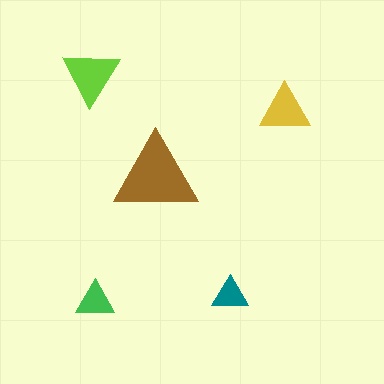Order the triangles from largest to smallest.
the brown one, the lime one, the yellow one, the green one, the teal one.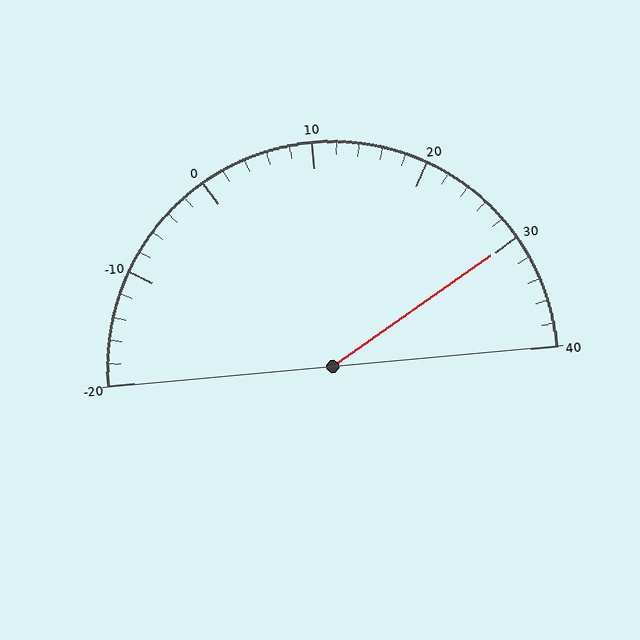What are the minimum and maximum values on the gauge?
The gauge ranges from -20 to 40.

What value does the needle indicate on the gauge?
The needle indicates approximately 30.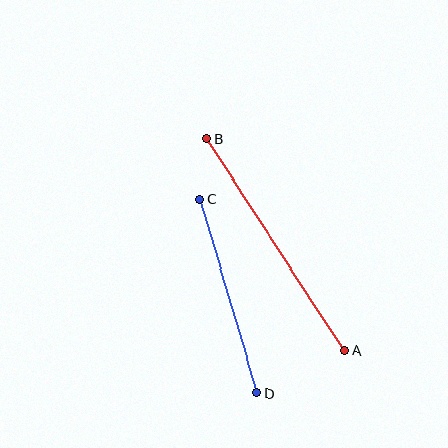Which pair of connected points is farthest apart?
Points A and B are farthest apart.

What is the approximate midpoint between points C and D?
The midpoint is at approximately (228, 296) pixels.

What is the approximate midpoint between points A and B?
The midpoint is at approximately (276, 244) pixels.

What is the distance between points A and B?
The distance is approximately 253 pixels.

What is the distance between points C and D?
The distance is approximately 202 pixels.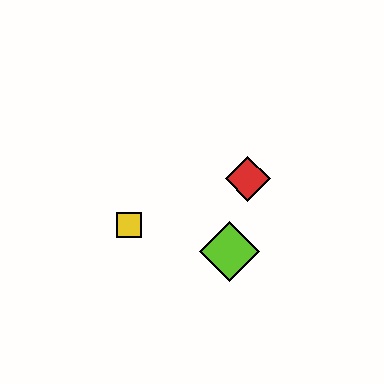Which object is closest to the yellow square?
The lime diamond is closest to the yellow square.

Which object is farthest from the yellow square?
The red diamond is farthest from the yellow square.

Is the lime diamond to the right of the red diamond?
No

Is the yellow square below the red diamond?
Yes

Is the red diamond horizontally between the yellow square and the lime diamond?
No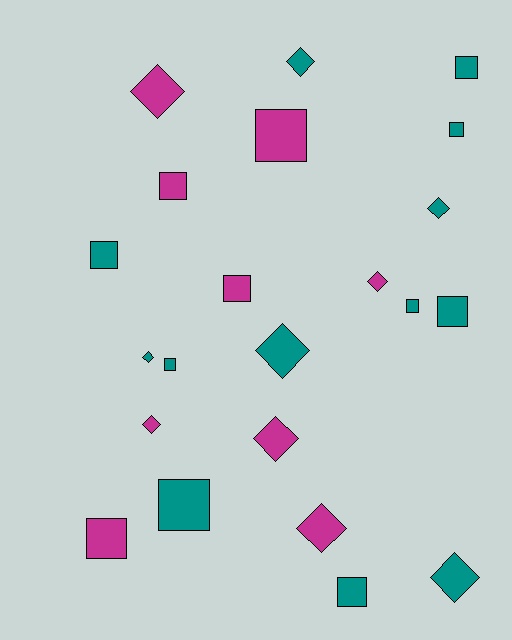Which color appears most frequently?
Teal, with 13 objects.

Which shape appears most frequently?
Square, with 12 objects.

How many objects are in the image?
There are 22 objects.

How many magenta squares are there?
There are 4 magenta squares.